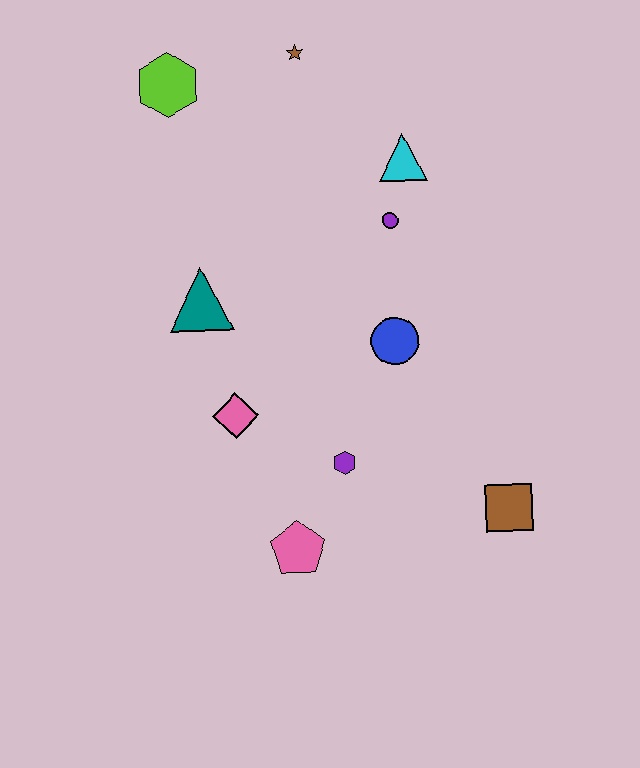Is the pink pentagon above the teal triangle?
No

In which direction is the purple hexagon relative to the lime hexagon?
The purple hexagon is below the lime hexagon.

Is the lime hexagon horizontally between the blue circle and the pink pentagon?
No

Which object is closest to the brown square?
The purple hexagon is closest to the brown square.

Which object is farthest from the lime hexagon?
The brown square is farthest from the lime hexagon.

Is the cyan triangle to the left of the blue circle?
No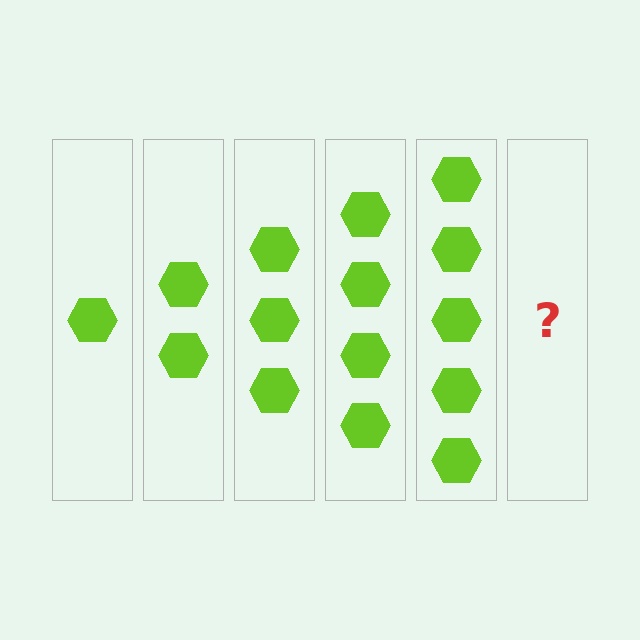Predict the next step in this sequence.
The next step is 6 hexagons.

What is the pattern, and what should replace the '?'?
The pattern is that each step adds one more hexagon. The '?' should be 6 hexagons.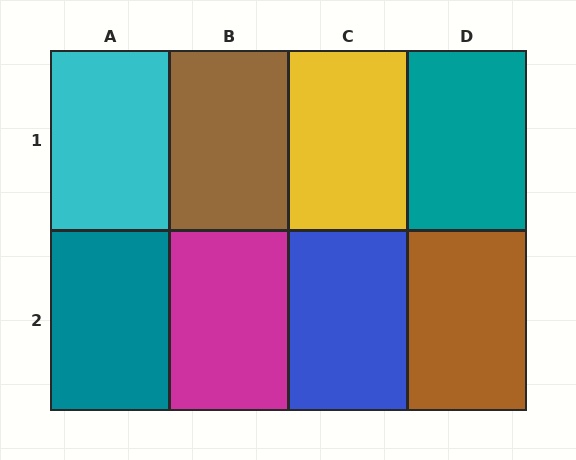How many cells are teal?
2 cells are teal.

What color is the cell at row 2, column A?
Teal.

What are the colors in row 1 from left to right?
Cyan, brown, yellow, teal.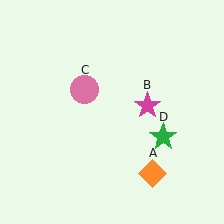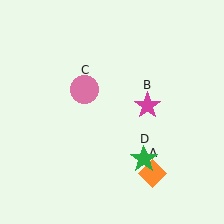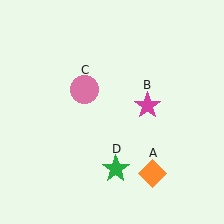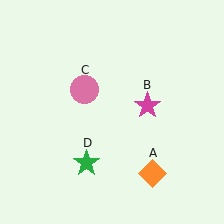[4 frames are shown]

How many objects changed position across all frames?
1 object changed position: green star (object D).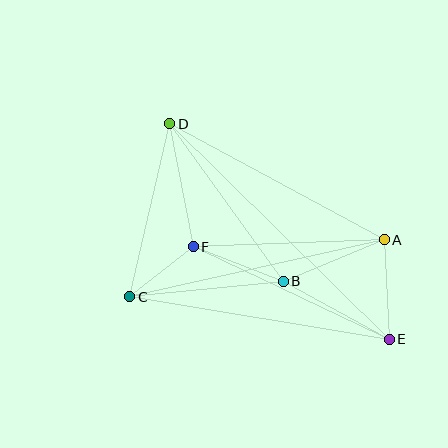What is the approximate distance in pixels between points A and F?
The distance between A and F is approximately 191 pixels.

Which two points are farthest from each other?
Points D and E are farthest from each other.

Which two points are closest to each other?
Points C and F are closest to each other.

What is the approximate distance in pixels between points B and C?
The distance between B and C is approximately 154 pixels.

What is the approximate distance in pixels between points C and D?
The distance between C and D is approximately 178 pixels.